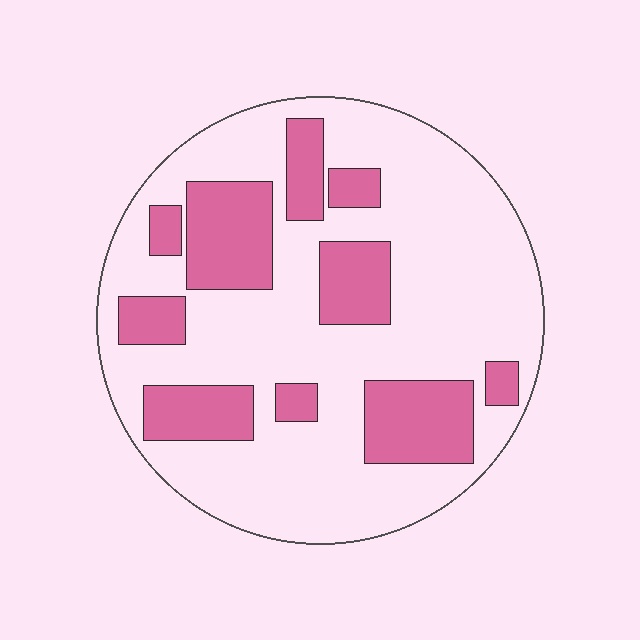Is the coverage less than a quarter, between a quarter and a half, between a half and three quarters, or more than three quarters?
Between a quarter and a half.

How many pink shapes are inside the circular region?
10.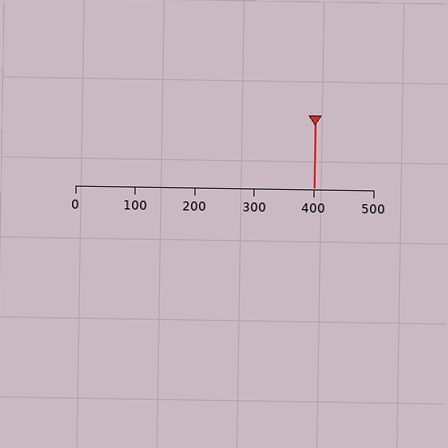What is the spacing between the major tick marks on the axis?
The major ticks are spaced 100 apart.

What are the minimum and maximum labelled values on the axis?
The axis runs from 0 to 500.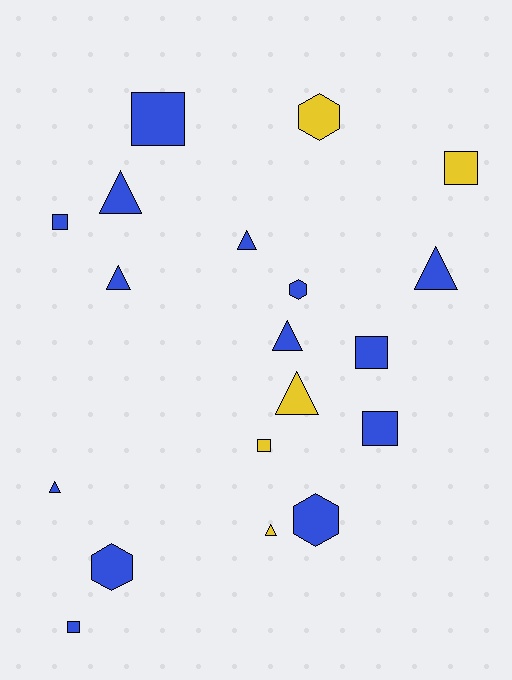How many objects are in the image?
There are 19 objects.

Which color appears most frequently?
Blue, with 14 objects.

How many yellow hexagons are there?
There is 1 yellow hexagon.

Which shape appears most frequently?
Triangle, with 8 objects.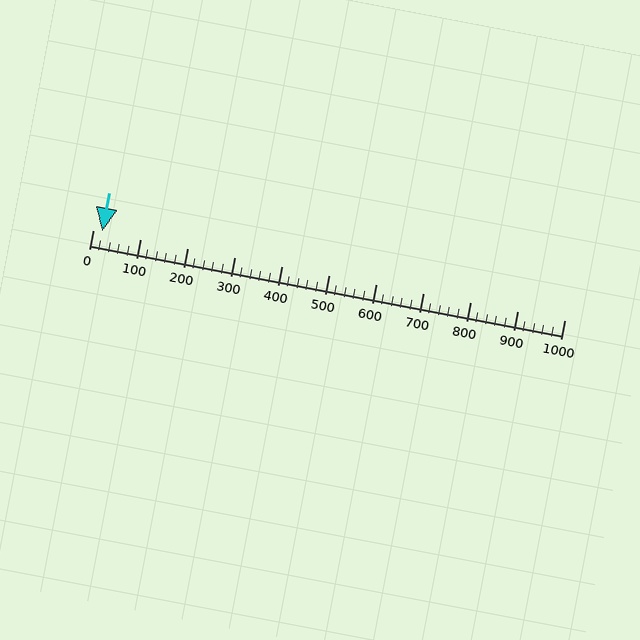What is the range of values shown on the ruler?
The ruler shows values from 0 to 1000.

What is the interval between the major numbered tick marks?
The major tick marks are spaced 100 units apart.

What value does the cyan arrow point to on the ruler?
The cyan arrow points to approximately 20.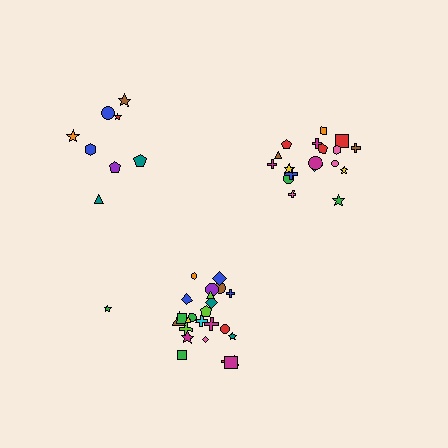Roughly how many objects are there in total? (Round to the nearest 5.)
Roughly 50 objects in total.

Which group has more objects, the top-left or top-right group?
The top-right group.